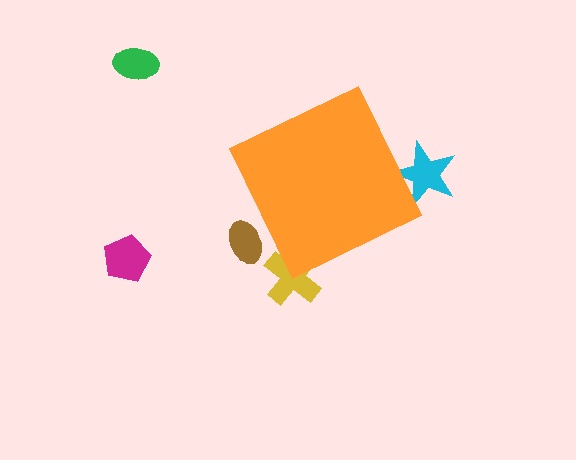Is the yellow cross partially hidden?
Yes, the yellow cross is partially hidden behind the orange diamond.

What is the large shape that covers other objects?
An orange diamond.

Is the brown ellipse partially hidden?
Yes, the brown ellipse is partially hidden behind the orange diamond.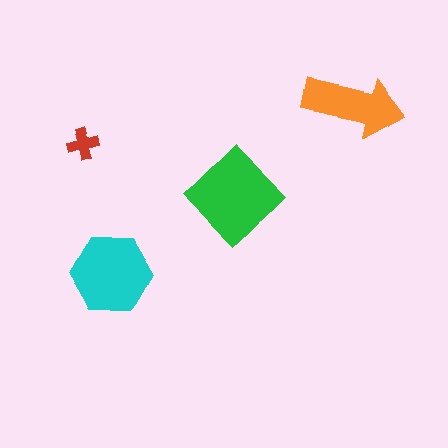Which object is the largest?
The green diamond.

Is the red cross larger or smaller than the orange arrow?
Smaller.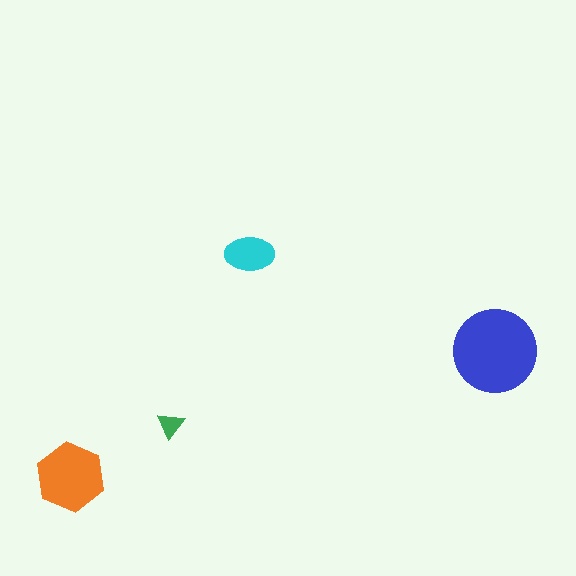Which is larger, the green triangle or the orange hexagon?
The orange hexagon.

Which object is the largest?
The blue circle.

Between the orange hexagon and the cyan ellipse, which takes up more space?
The orange hexagon.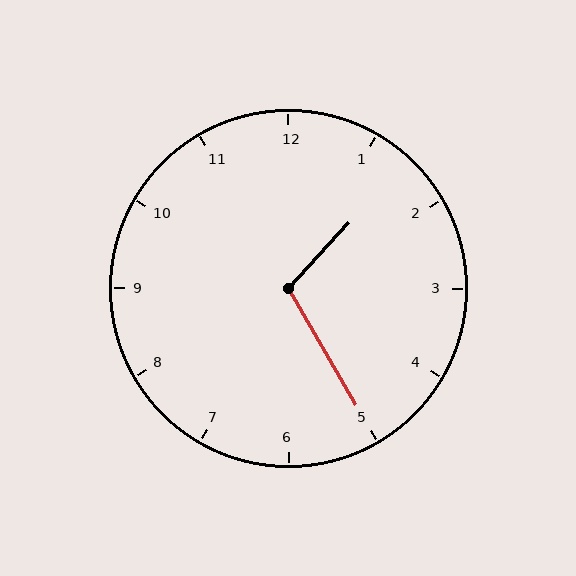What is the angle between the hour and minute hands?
Approximately 108 degrees.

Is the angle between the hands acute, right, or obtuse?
It is obtuse.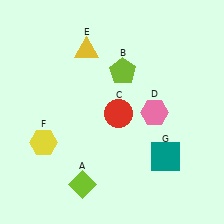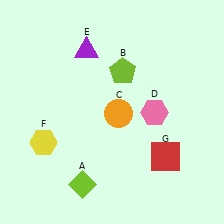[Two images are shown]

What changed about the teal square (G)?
In Image 1, G is teal. In Image 2, it changed to red.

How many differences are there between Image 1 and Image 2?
There are 3 differences between the two images.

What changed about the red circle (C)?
In Image 1, C is red. In Image 2, it changed to orange.